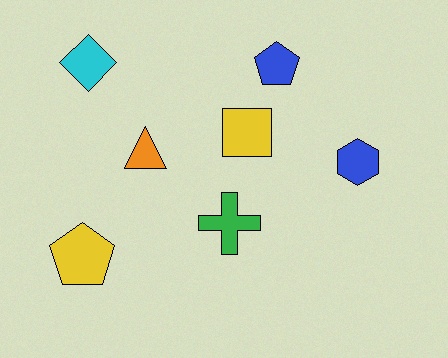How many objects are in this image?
There are 7 objects.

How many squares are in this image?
There is 1 square.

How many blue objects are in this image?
There are 2 blue objects.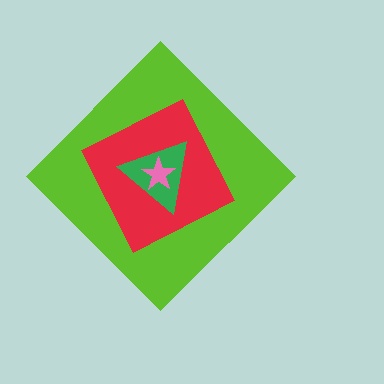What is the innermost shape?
The pink star.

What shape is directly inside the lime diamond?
The red square.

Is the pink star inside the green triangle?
Yes.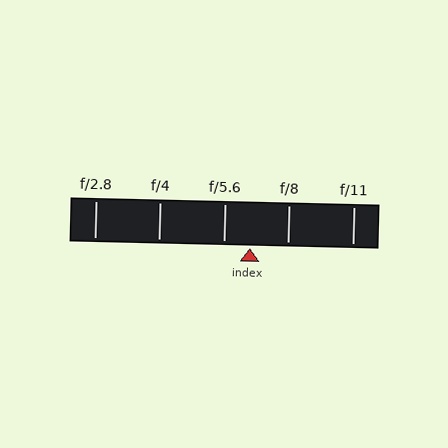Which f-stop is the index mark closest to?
The index mark is closest to f/5.6.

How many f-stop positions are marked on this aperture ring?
There are 5 f-stop positions marked.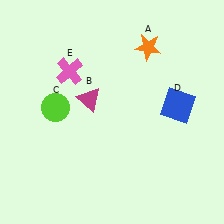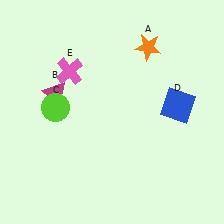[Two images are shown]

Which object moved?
The magenta triangle (B) moved left.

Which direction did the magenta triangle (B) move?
The magenta triangle (B) moved left.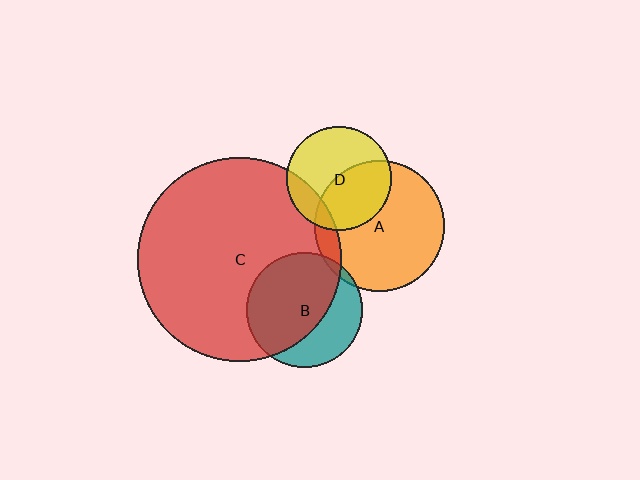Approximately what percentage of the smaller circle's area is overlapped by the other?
Approximately 10%.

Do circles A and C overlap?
Yes.